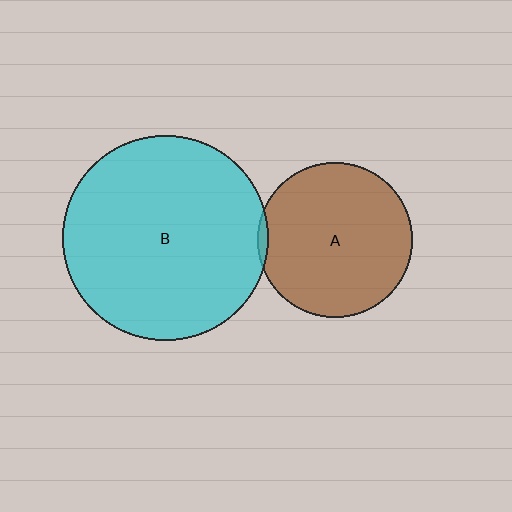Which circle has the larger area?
Circle B (cyan).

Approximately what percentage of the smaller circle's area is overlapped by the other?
Approximately 5%.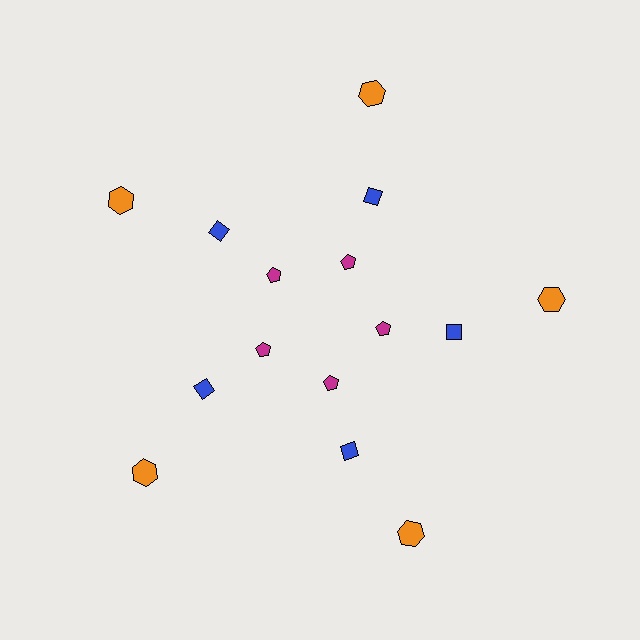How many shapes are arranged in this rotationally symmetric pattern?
There are 15 shapes, arranged in 5 groups of 3.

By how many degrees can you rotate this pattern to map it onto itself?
The pattern maps onto itself every 72 degrees of rotation.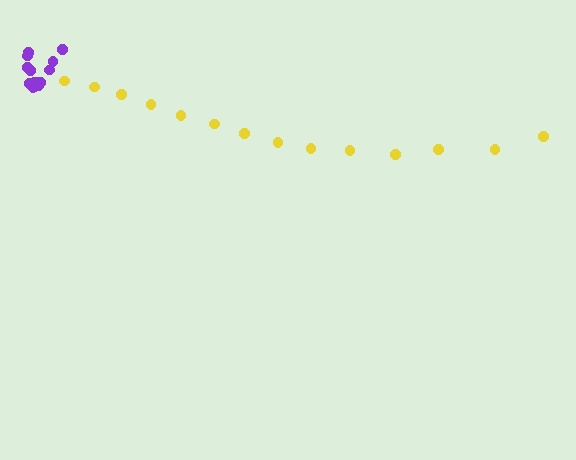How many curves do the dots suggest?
There are 2 distinct paths.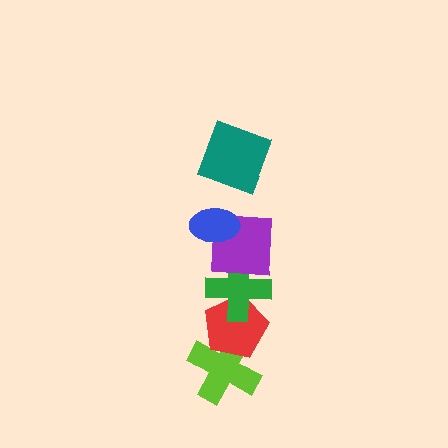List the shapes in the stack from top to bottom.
From top to bottom: the teal square, the blue ellipse, the purple square, the green cross, the red pentagon, the lime cross.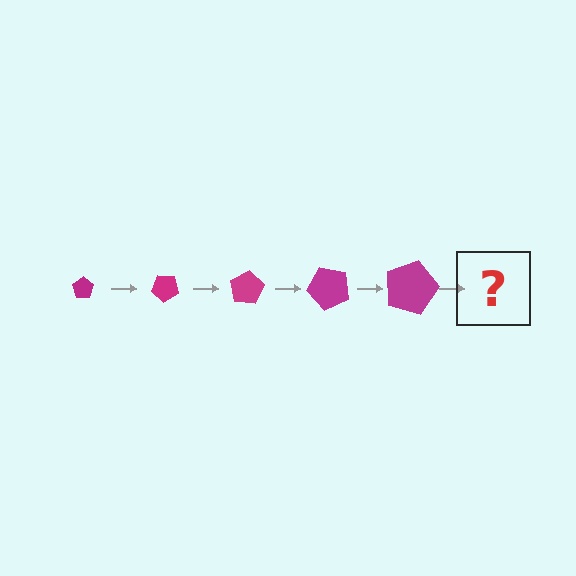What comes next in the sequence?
The next element should be a pentagon, larger than the previous one and rotated 200 degrees from the start.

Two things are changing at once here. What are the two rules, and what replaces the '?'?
The two rules are that the pentagon grows larger each step and it rotates 40 degrees each step. The '?' should be a pentagon, larger than the previous one and rotated 200 degrees from the start.